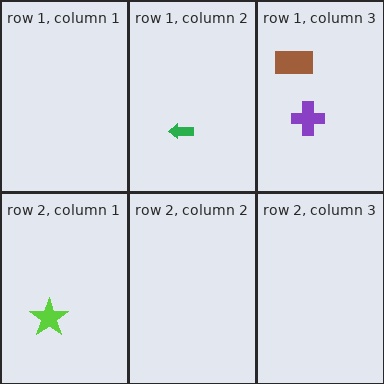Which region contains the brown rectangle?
The row 1, column 3 region.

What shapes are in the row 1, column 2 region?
The green arrow.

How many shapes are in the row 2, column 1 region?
1.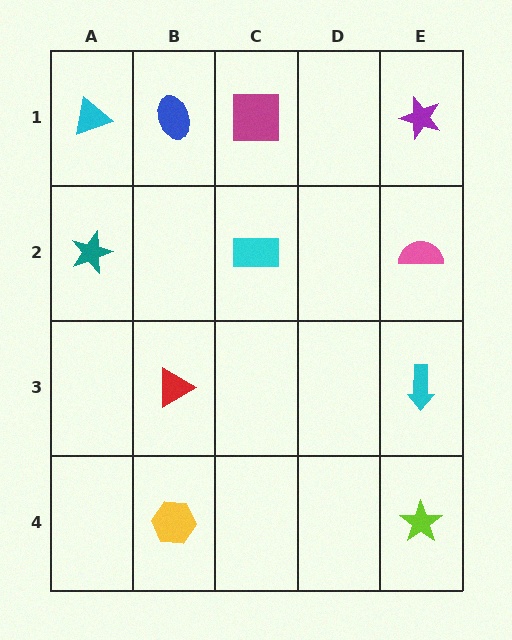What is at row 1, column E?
A purple star.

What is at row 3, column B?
A red triangle.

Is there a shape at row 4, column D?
No, that cell is empty.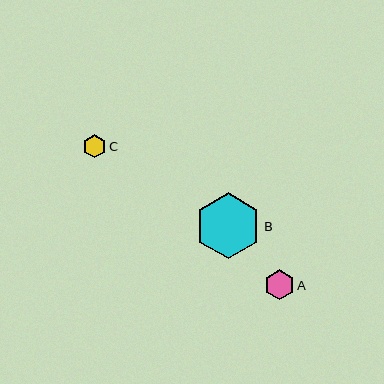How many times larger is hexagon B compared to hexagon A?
Hexagon B is approximately 2.2 times the size of hexagon A.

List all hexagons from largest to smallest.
From largest to smallest: B, A, C.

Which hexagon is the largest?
Hexagon B is the largest with a size of approximately 66 pixels.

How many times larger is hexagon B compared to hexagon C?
Hexagon B is approximately 2.9 times the size of hexagon C.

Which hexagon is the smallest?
Hexagon C is the smallest with a size of approximately 23 pixels.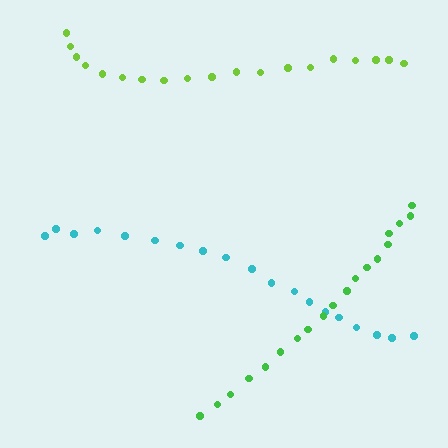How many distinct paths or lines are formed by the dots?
There are 3 distinct paths.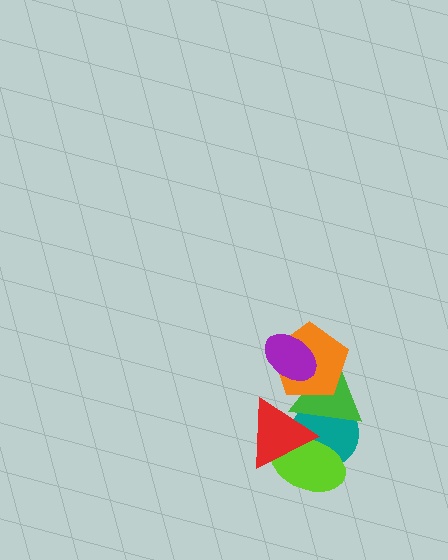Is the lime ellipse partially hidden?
Yes, it is partially covered by another shape.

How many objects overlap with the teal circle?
3 objects overlap with the teal circle.